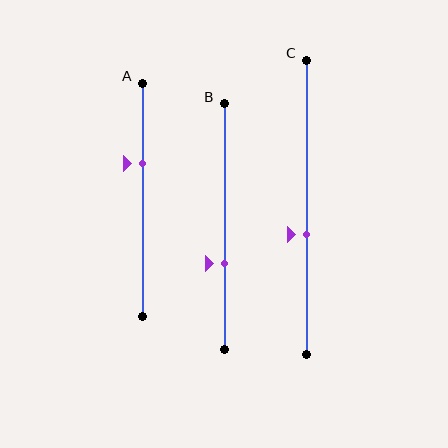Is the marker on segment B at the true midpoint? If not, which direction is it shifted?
No, the marker on segment B is shifted downward by about 15% of the segment length.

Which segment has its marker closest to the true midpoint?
Segment C has its marker closest to the true midpoint.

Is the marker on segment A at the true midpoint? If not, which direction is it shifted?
No, the marker on segment A is shifted upward by about 16% of the segment length.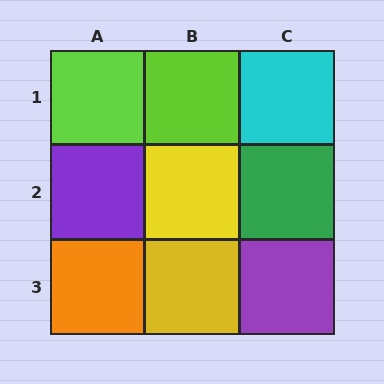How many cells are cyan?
1 cell is cyan.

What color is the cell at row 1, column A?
Lime.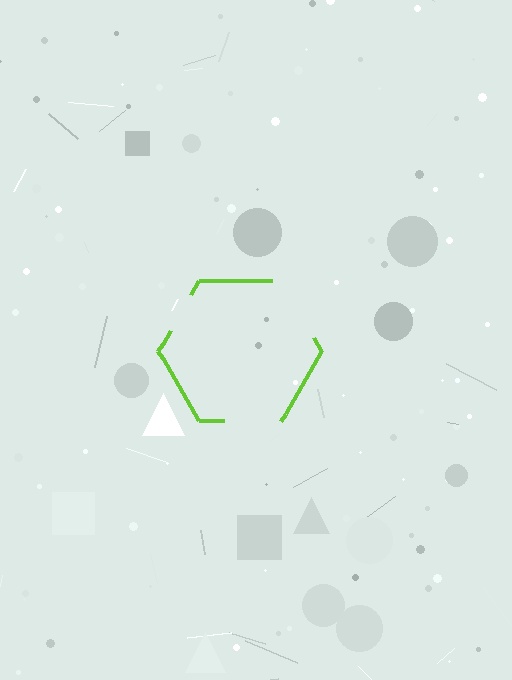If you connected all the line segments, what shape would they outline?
They would outline a hexagon.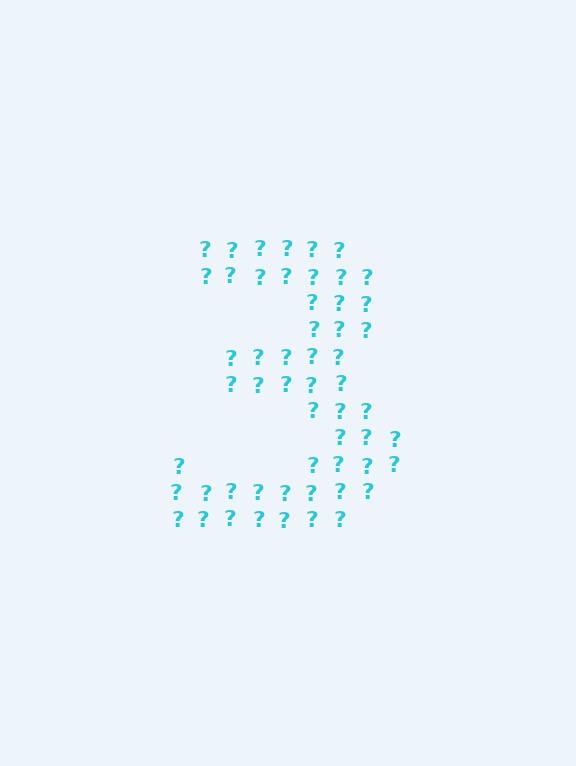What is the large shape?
The large shape is the digit 3.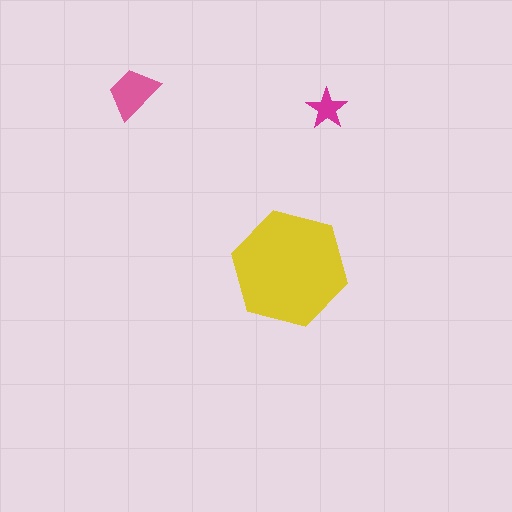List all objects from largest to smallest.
The yellow hexagon, the pink trapezoid, the magenta star.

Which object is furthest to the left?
The pink trapezoid is leftmost.